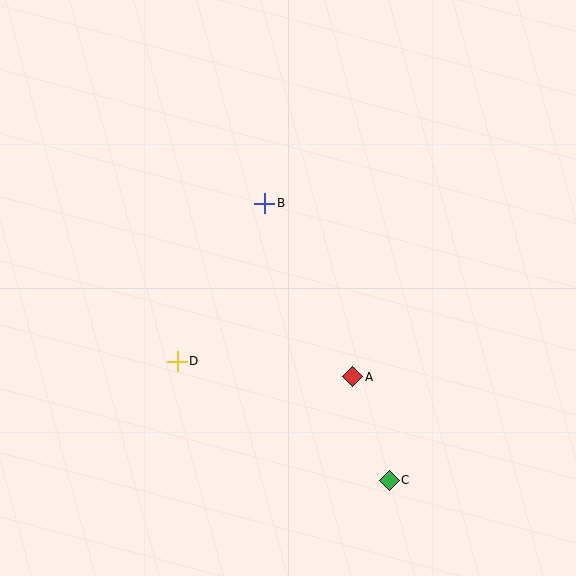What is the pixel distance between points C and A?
The distance between C and A is 110 pixels.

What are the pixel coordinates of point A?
Point A is at (353, 377).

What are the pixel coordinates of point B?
Point B is at (265, 203).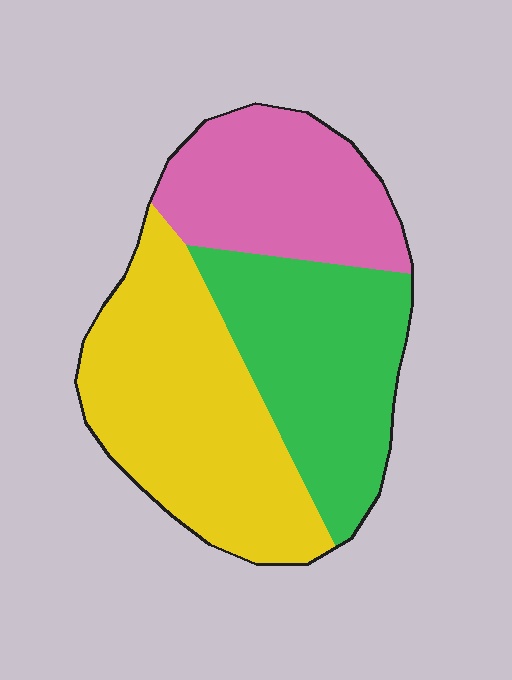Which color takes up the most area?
Yellow, at roughly 40%.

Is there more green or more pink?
Green.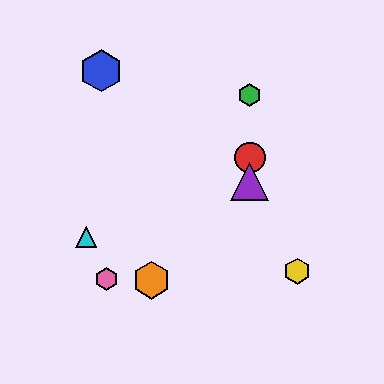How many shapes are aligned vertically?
3 shapes (the red circle, the green hexagon, the purple triangle) are aligned vertically.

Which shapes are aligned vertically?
The red circle, the green hexagon, the purple triangle are aligned vertically.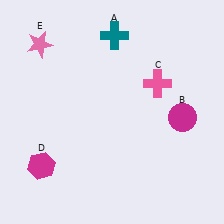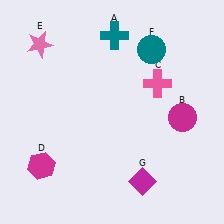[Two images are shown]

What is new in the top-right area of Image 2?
A teal circle (F) was added in the top-right area of Image 2.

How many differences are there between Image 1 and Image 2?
There are 2 differences between the two images.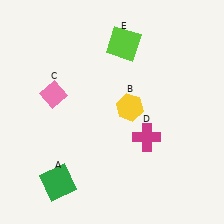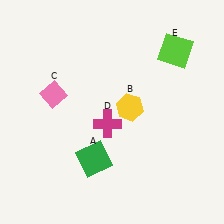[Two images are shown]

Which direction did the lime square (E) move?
The lime square (E) moved right.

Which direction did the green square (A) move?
The green square (A) moved right.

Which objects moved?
The objects that moved are: the green square (A), the magenta cross (D), the lime square (E).